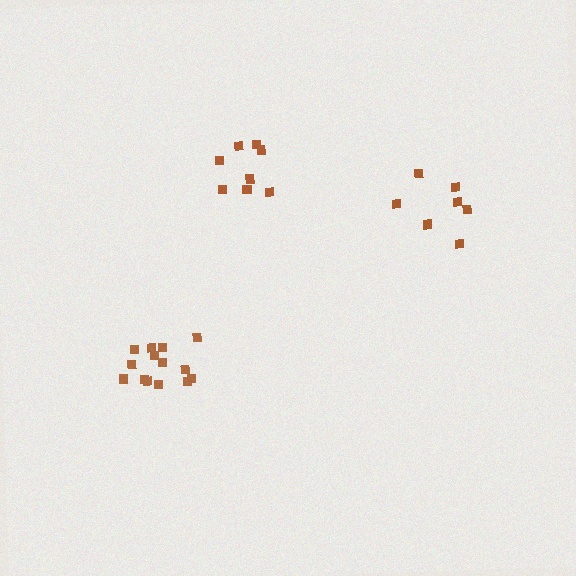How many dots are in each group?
Group 1: 8 dots, Group 2: 14 dots, Group 3: 8 dots (30 total).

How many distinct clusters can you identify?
There are 3 distinct clusters.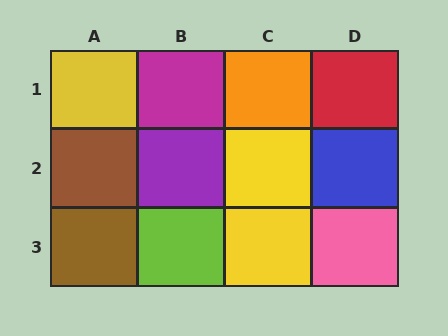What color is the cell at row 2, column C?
Yellow.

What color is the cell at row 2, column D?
Blue.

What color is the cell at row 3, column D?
Pink.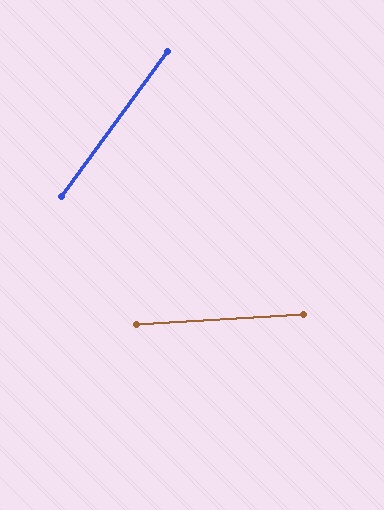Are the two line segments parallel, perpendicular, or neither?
Neither parallel nor perpendicular — they differ by about 51°.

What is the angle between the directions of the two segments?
Approximately 51 degrees.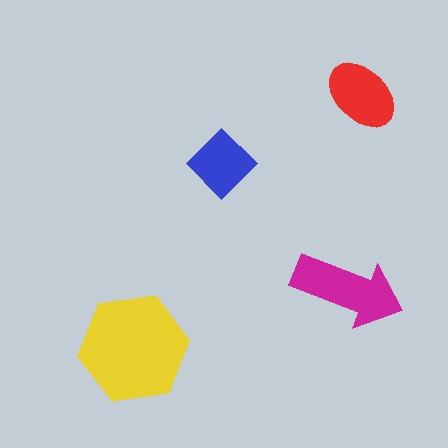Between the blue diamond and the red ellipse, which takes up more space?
The red ellipse.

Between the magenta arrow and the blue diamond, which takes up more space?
The magenta arrow.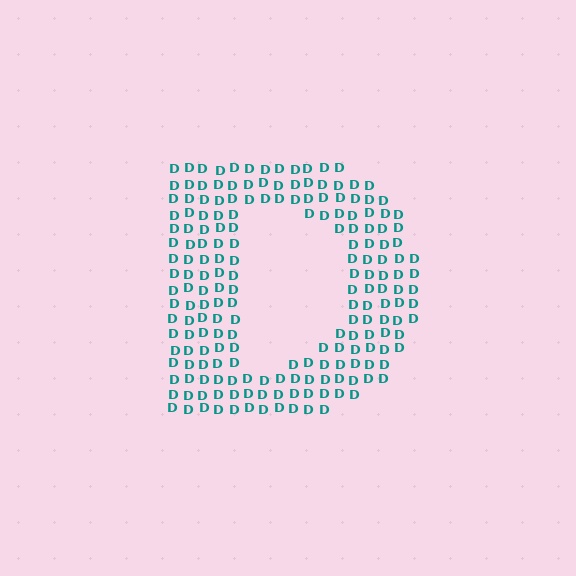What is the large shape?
The large shape is the letter D.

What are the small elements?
The small elements are letter D's.